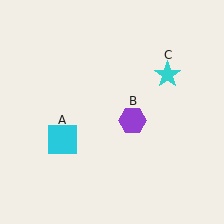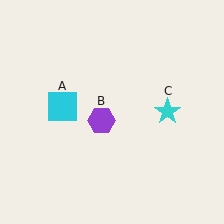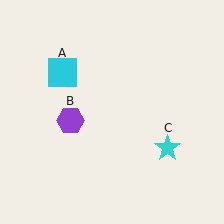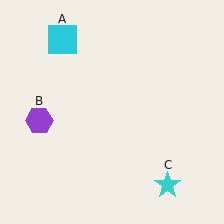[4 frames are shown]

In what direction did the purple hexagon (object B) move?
The purple hexagon (object B) moved left.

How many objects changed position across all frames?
3 objects changed position: cyan square (object A), purple hexagon (object B), cyan star (object C).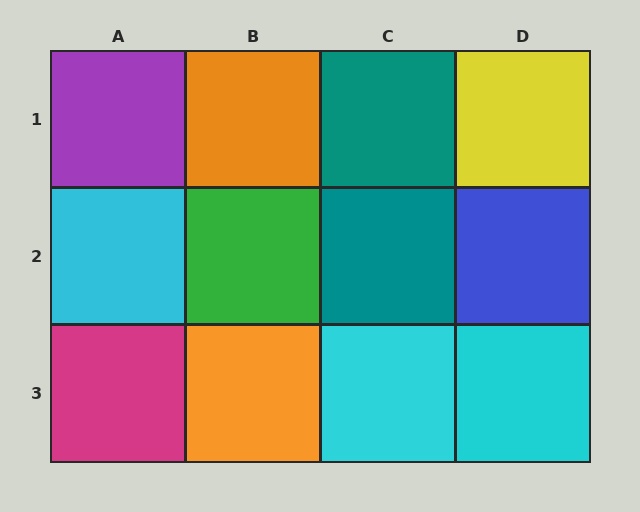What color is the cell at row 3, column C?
Cyan.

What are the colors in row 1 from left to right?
Purple, orange, teal, yellow.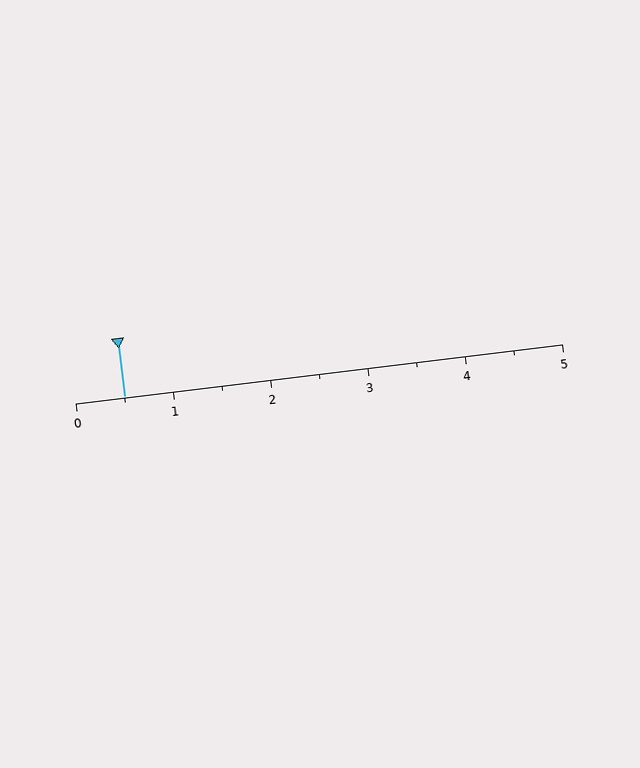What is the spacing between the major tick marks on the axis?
The major ticks are spaced 1 apart.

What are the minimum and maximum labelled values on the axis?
The axis runs from 0 to 5.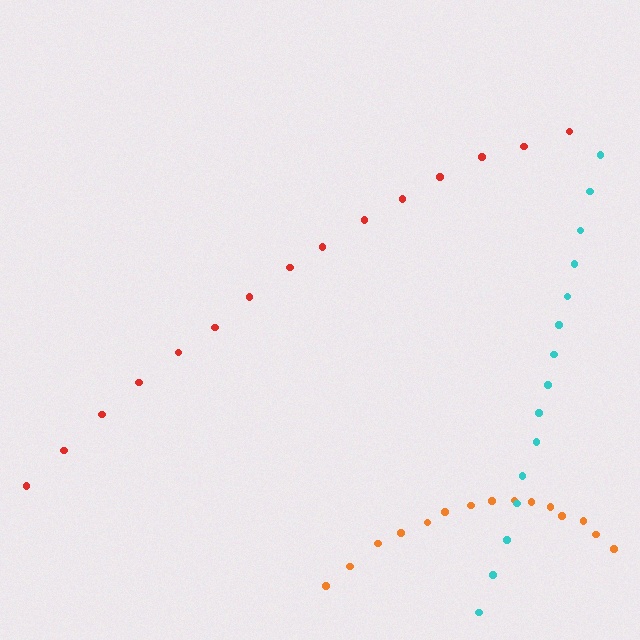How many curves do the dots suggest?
There are 3 distinct paths.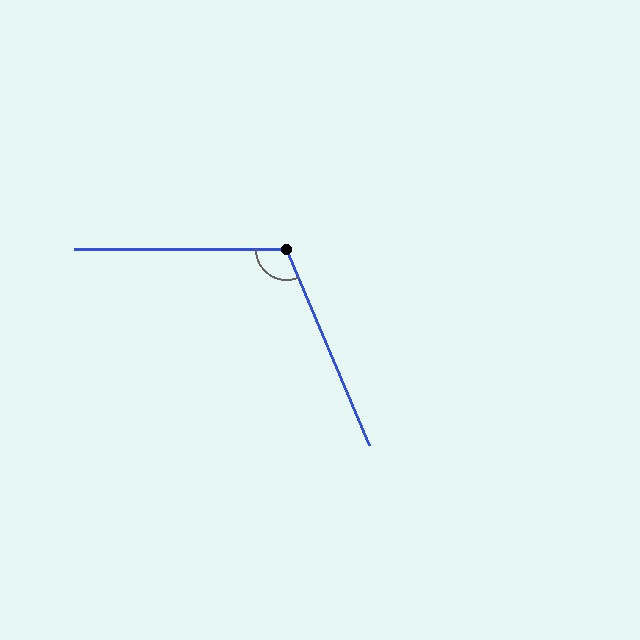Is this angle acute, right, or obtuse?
It is obtuse.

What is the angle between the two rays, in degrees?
Approximately 113 degrees.